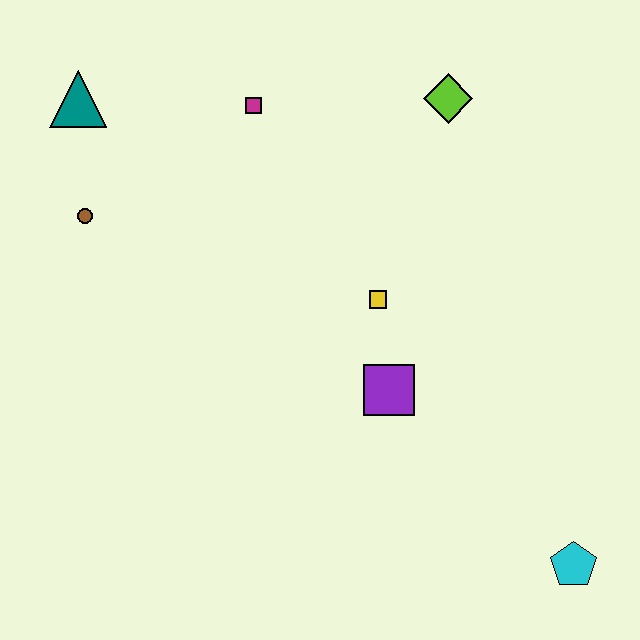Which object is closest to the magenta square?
The teal triangle is closest to the magenta square.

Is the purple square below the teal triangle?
Yes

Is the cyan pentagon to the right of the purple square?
Yes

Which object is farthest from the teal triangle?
The cyan pentagon is farthest from the teal triangle.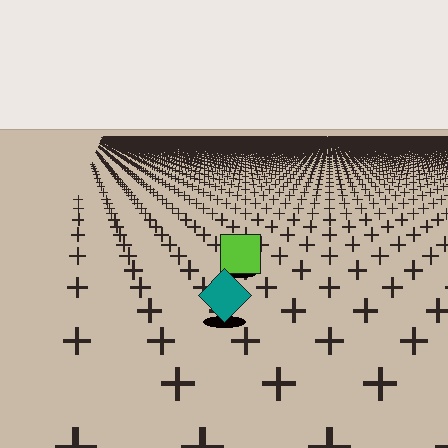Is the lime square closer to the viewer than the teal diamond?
No. The teal diamond is closer — you can tell from the texture gradient: the ground texture is coarser near it.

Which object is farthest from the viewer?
The lime square is farthest from the viewer. It appears smaller and the ground texture around it is denser.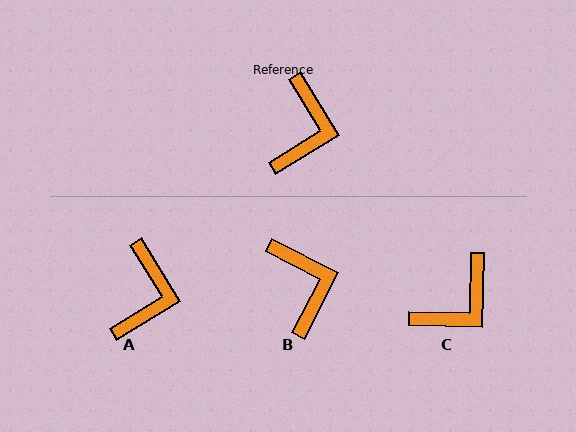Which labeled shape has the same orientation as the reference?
A.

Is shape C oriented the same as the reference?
No, it is off by about 33 degrees.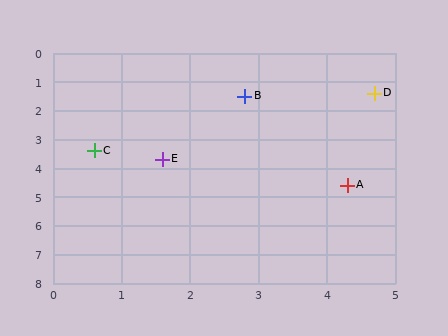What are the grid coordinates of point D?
Point D is at approximately (4.7, 1.4).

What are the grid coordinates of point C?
Point C is at approximately (0.6, 3.4).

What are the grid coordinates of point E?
Point E is at approximately (1.6, 3.7).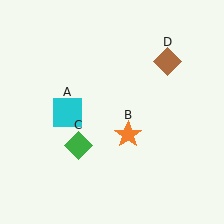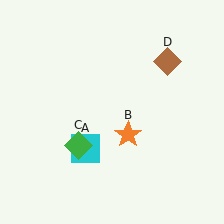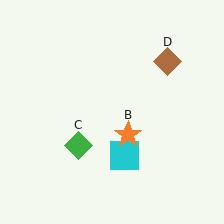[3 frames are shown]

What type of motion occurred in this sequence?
The cyan square (object A) rotated counterclockwise around the center of the scene.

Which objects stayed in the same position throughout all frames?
Orange star (object B) and green diamond (object C) and brown diamond (object D) remained stationary.